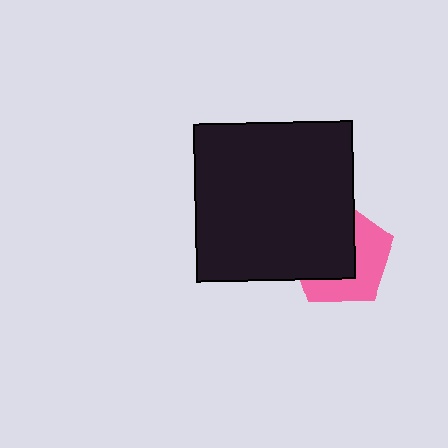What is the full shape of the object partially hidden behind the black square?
The partially hidden object is a pink pentagon.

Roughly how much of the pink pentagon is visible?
About half of it is visible (roughly 45%).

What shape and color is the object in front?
The object in front is a black square.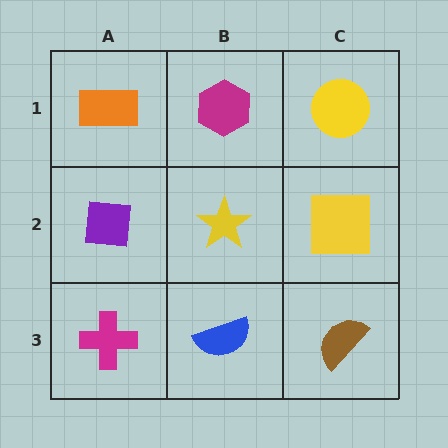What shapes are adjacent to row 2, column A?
An orange rectangle (row 1, column A), a magenta cross (row 3, column A), a yellow star (row 2, column B).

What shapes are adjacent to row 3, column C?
A yellow square (row 2, column C), a blue semicircle (row 3, column B).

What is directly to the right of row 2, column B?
A yellow square.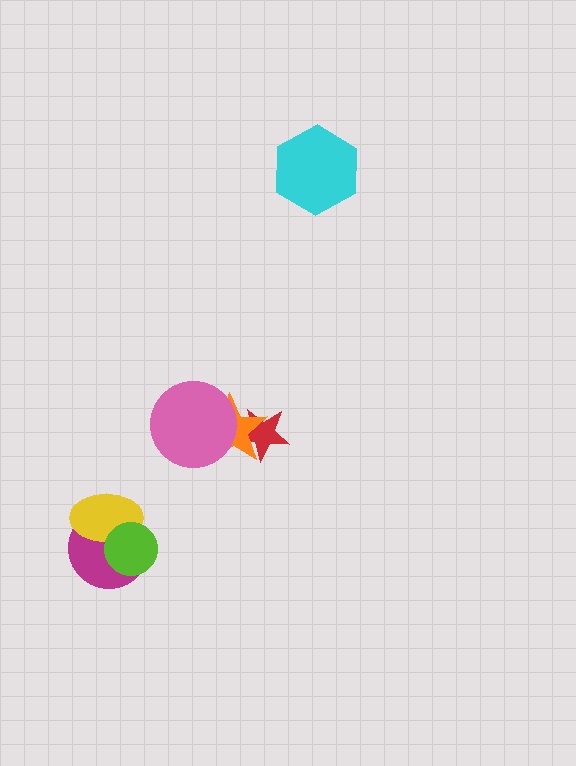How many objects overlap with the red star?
1 object overlaps with the red star.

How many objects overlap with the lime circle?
2 objects overlap with the lime circle.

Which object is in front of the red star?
The orange star is in front of the red star.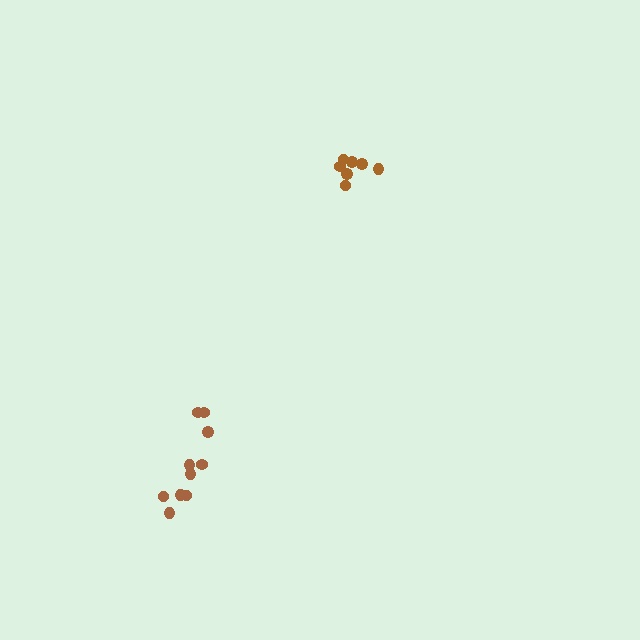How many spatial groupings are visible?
There are 2 spatial groupings.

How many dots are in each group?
Group 1: 7 dots, Group 2: 10 dots (17 total).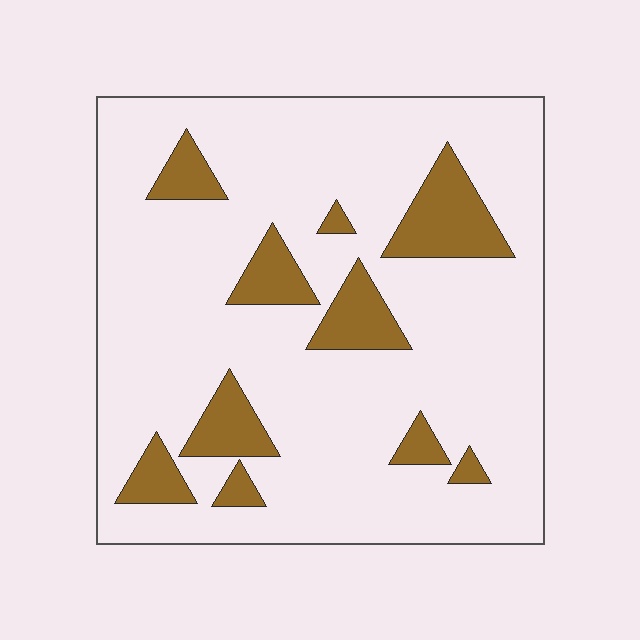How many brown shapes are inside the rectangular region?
10.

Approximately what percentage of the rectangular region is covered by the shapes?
Approximately 15%.